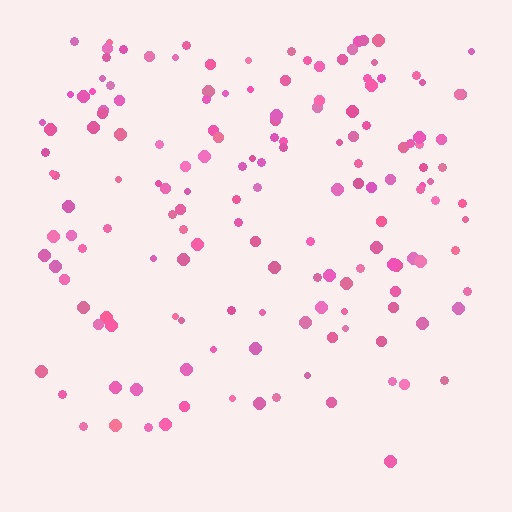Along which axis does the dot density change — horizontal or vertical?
Vertical.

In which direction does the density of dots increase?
From bottom to top, with the top side densest.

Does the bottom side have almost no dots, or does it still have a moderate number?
Still a moderate number, just noticeably fewer than the top.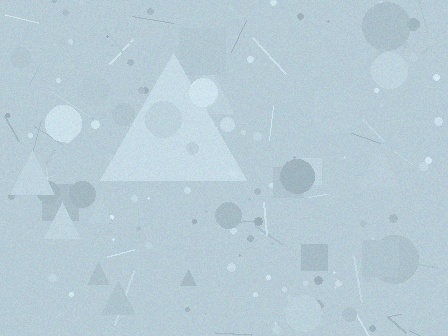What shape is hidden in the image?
A triangle is hidden in the image.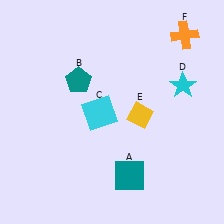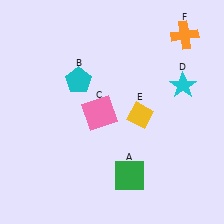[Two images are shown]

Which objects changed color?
A changed from teal to green. B changed from teal to cyan. C changed from cyan to pink.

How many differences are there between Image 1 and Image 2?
There are 3 differences between the two images.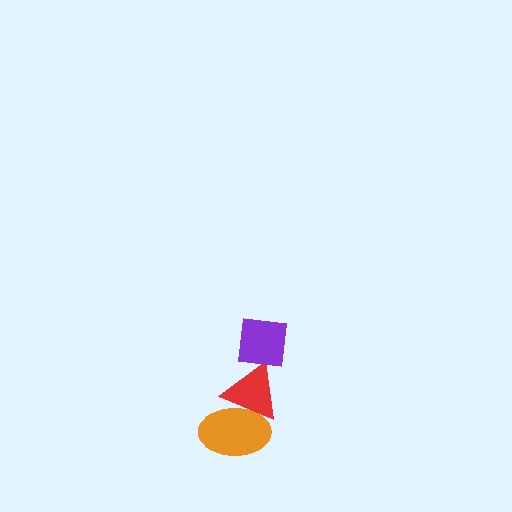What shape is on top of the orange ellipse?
The red triangle is on top of the orange ellipse.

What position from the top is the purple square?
The purple square is 1st from the top.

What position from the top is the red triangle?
The red triangle is 2nd from the top.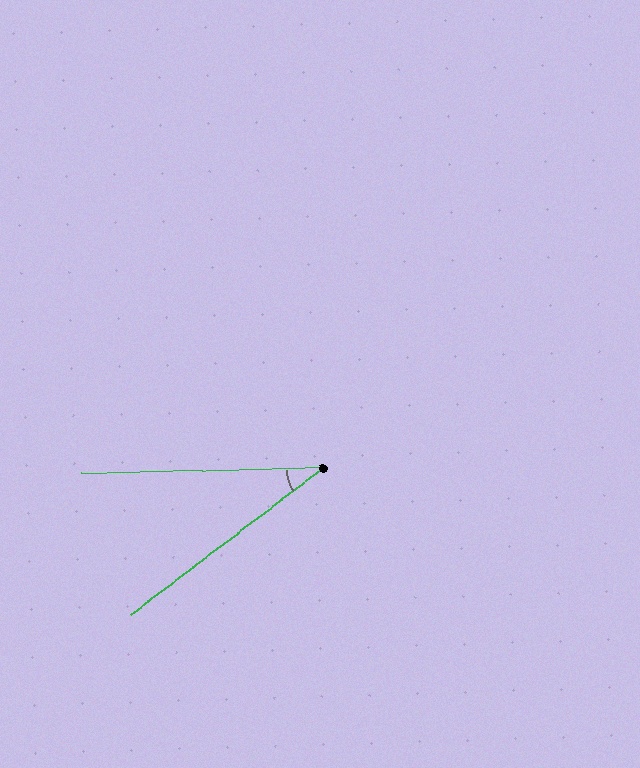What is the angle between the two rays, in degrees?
Approximately 36 degrees.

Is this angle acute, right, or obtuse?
It is acute.